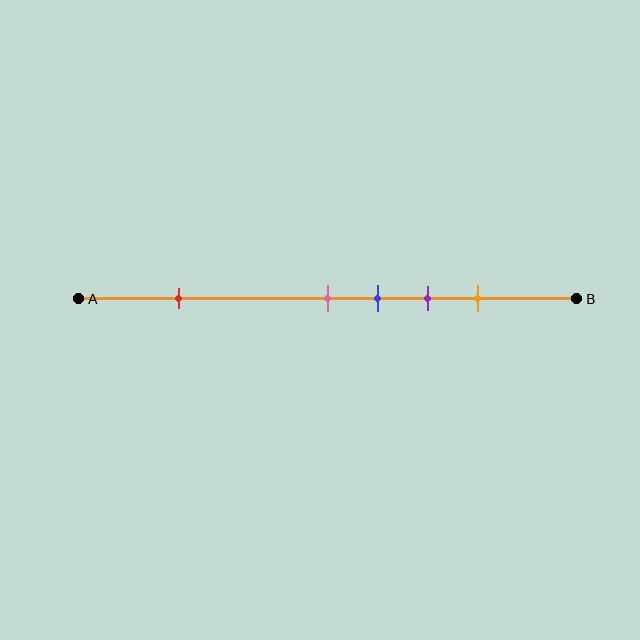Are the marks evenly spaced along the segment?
No, the marks are not evenly spaced.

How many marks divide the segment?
There are 5 marks dividing the segment.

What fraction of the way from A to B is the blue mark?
The blue mark is approximately 60% (0.6) of the way from A to B.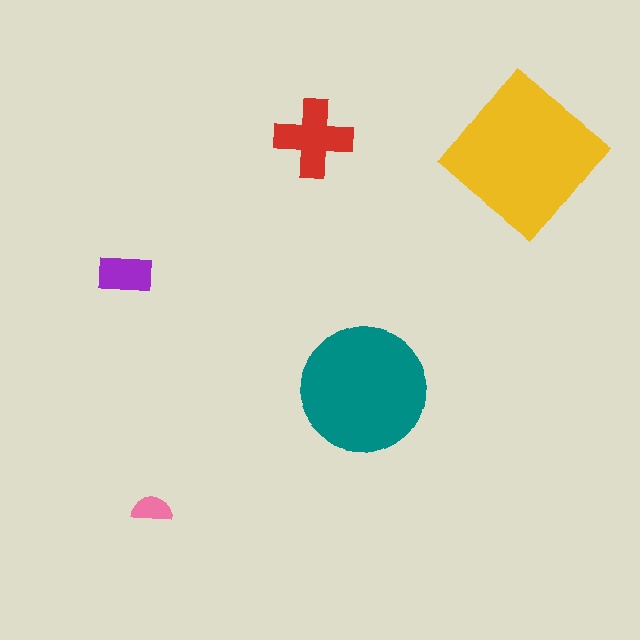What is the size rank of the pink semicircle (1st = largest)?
5th.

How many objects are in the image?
There are 5 objects in the image.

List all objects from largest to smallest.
The yellow diamond, the teal circle, the red cross, the purple rectangle, the pink semicircle.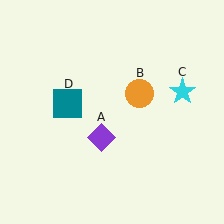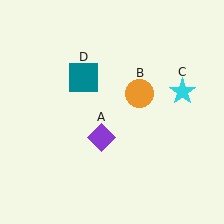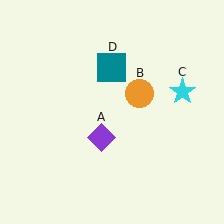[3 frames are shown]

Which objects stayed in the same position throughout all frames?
Purple diamond (object A) and orange circle (object B) and cyan star (object C) remained stationary.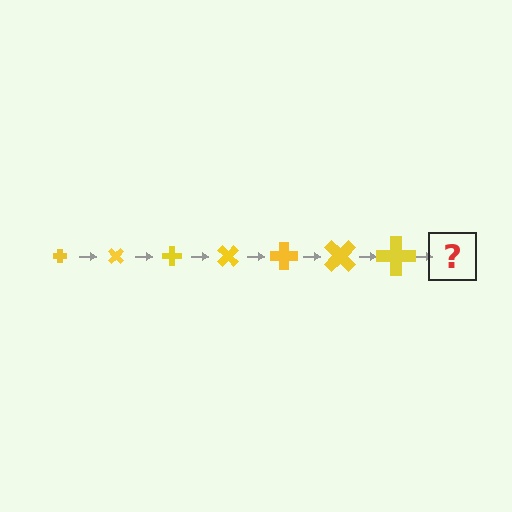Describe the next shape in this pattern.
It should be a cross, larger than the previous one and rotated 315 degrees from the start.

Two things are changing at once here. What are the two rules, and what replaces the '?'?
The two rules are that the cross grows larger each step and it rotates 45 degrees each step. The '?' should be a cross, larger than the previous one and rotated 315 degrees from the start.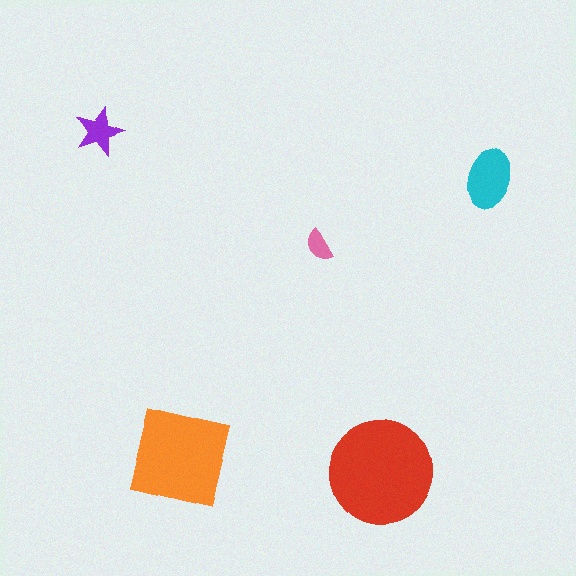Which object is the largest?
The red circle.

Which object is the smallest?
The pink semicircle.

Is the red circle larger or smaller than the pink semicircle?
Larger.